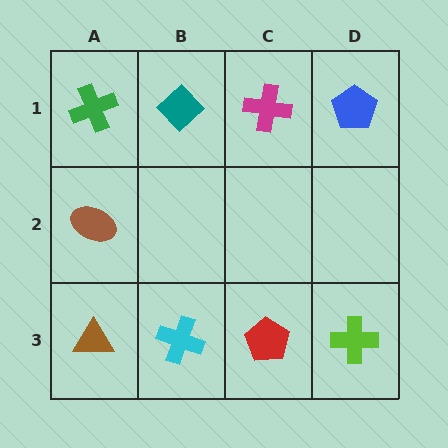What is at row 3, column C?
A red pentagon.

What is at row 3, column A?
A brown triangle.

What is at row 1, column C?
A magenta cross.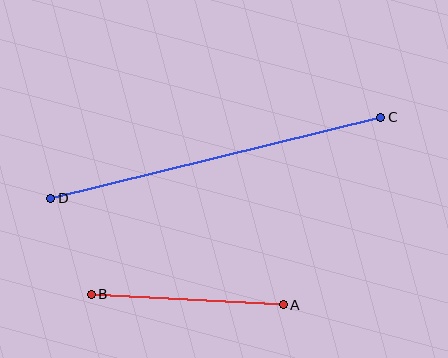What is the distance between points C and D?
The distance is approximately 340 pixels.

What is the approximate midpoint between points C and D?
The midpoint is at approximately (216, 158) pixels.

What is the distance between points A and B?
The distance is approximately 192 pixels.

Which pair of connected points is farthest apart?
Points C and D are farthest apart.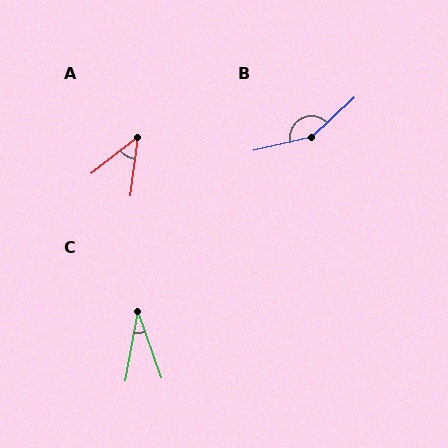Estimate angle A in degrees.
Approximately 45 degrees.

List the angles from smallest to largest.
C (30°), A (45°), B (151°).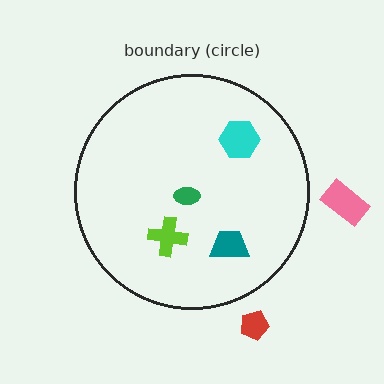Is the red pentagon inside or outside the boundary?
Outside.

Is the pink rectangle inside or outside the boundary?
Outside.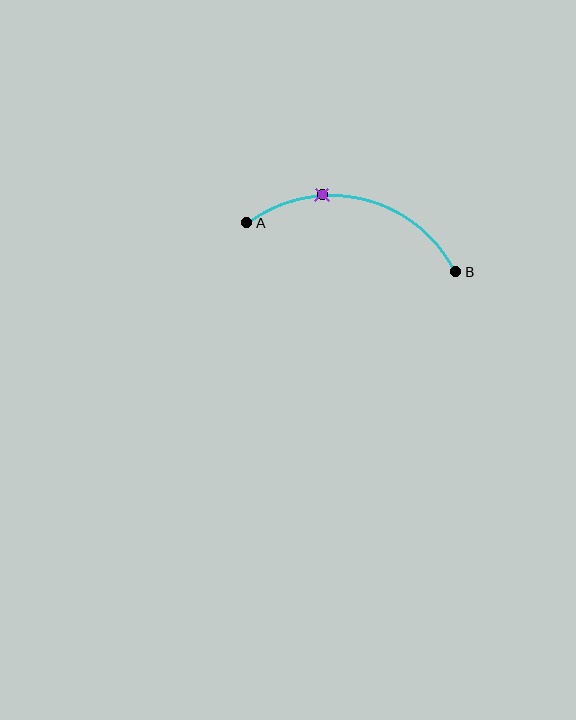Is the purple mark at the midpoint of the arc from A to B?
No. The purple mark lies on the arc but is closer to endpoint A. The arc midpoint would be at the point on the curve equidistant along the arc from both A and B.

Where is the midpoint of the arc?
The arc midpoint is the point on the curve farthest from the straight line joining A and B. It sits above that line.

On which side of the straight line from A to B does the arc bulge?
The arc bulges above the straight line connecting A and B.